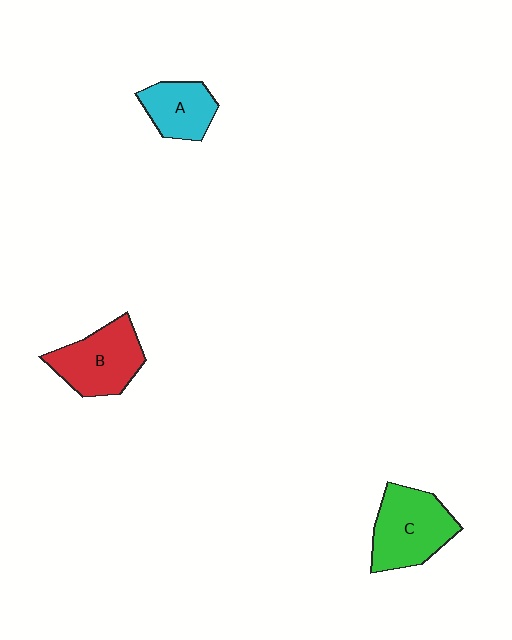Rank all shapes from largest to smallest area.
From largest to smallest: C (green), B (red), A (cyan).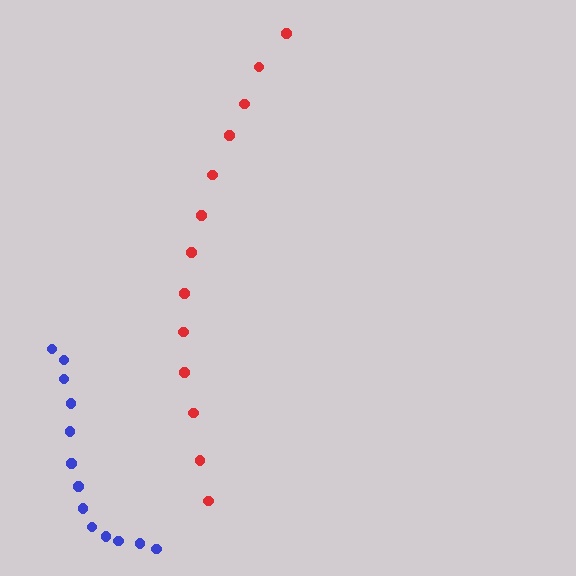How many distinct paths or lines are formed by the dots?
There are 2 distinct paths.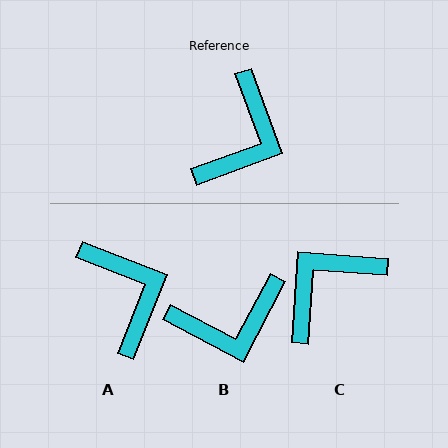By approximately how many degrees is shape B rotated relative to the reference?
Approximately 48 degrees clockwise.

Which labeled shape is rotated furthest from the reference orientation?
C, about 156 degrees away.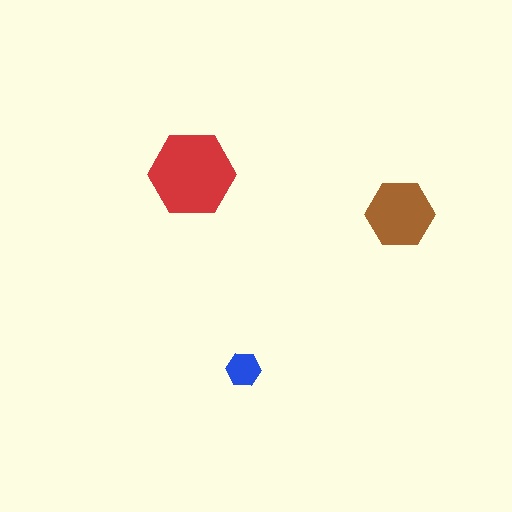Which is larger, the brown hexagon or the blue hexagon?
The brown one.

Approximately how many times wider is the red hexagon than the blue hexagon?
About 2.5 times wider.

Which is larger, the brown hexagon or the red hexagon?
The red one.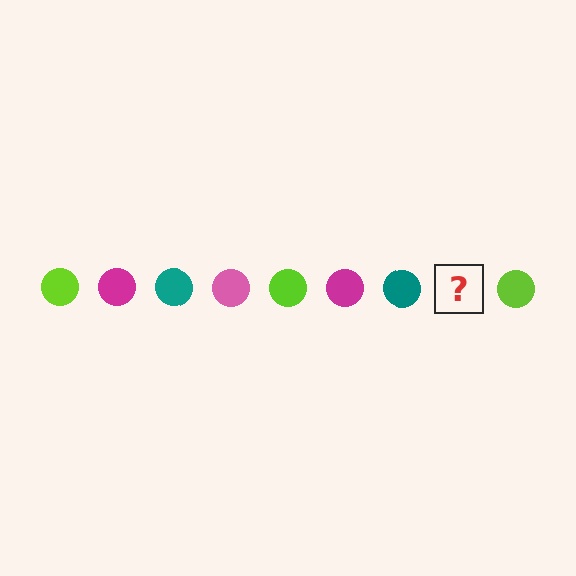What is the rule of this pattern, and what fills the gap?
The rule is that the pattern cycles through lime, magenta, teal, pink circles. The gap should be filled with a pink circle.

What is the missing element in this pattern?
The missing element is a pink circle.